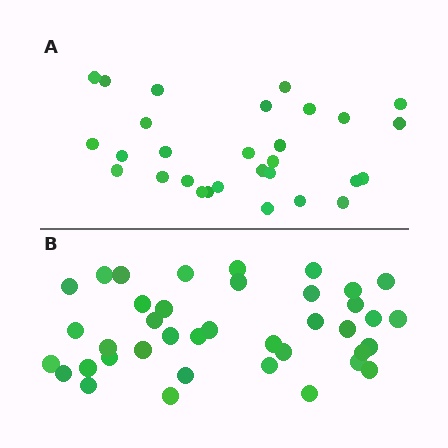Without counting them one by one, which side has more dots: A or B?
Region B (the bottom region) has more dots.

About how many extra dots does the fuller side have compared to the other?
Region B has roughly 10 or so more dots than region A.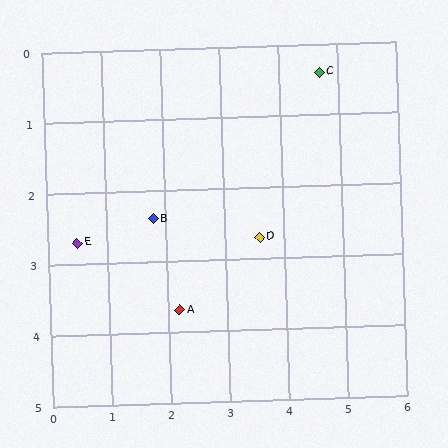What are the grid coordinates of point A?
Point A is at approximately (2.2, 3.7).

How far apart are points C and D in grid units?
Points C and D are about 2.5 grid units apart.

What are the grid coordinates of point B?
Point B is at approximately (1.8, 2.4).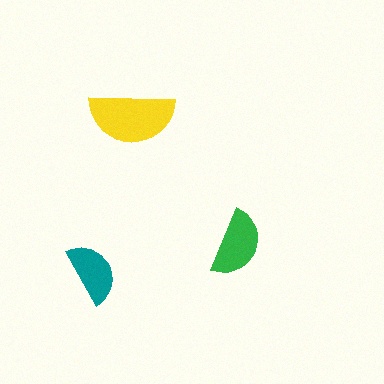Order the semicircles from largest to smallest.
the yellow one, the green one, the teal one.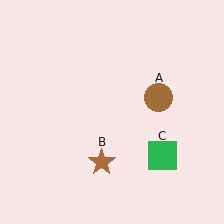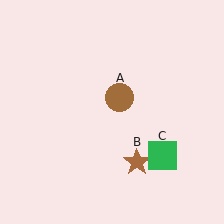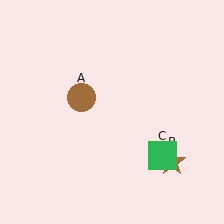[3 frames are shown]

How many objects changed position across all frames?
2 objects changed position: brown circle (object A), brown star (object B).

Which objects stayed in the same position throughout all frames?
Green square (object C) remained stationary.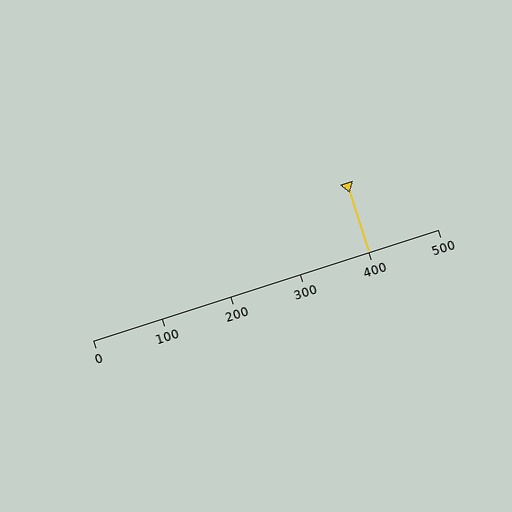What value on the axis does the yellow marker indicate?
The marker indicates approximately 400.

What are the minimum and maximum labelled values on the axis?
The axis runs from 0 to 500.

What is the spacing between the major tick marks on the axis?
The major ticks are spaced 100 apart.